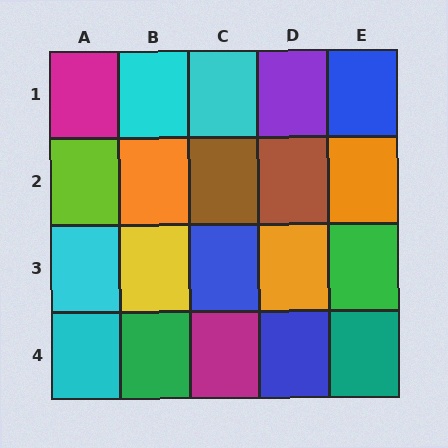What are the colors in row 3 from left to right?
Cyan, yellow, blue, orange, green.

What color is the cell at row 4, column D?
Blue.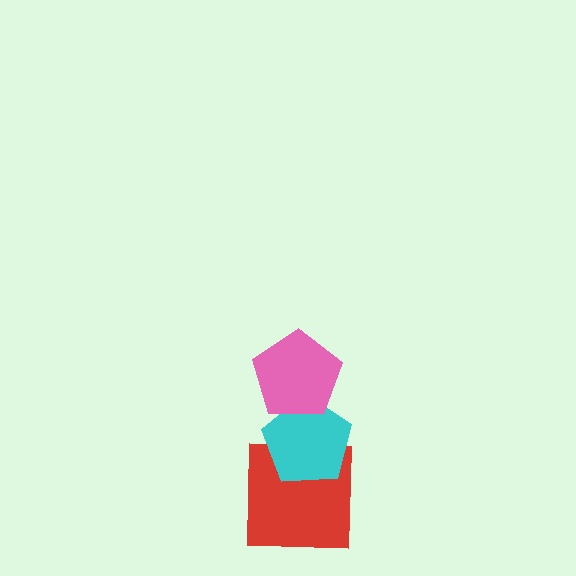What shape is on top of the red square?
The cyan pentagon is on top of the red square.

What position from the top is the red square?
The red square is 3rd from the top.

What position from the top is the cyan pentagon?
The cyan pentagon is 2nd from the top.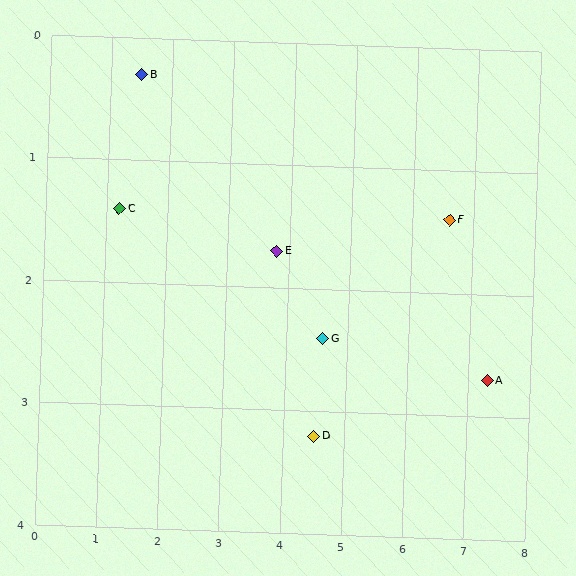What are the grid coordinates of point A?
Point A is at approximately (7.3, 2.7).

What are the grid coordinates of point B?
Point B is at approximately (1.5, 0.3).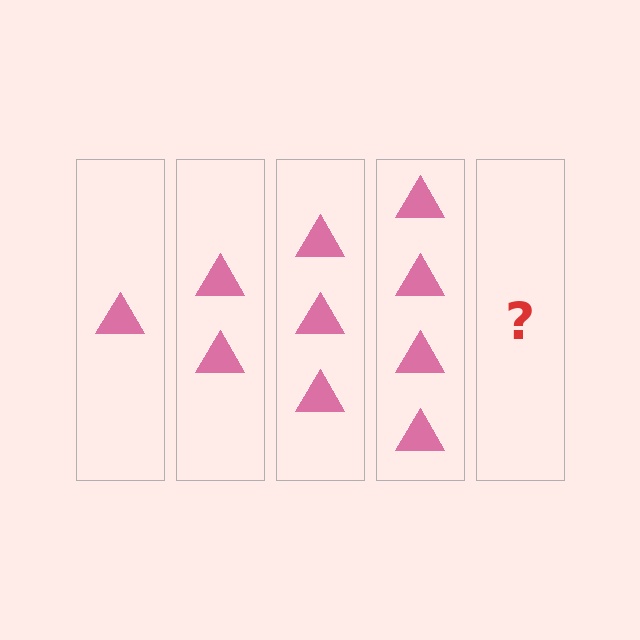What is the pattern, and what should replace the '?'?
The pattern is that each step adds one more triangle. The '?' should be 5 triangles.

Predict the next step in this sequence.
The next step is 5 triangles.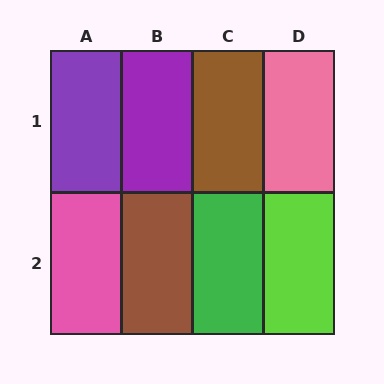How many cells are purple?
2 cells are purple.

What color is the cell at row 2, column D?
Lime.